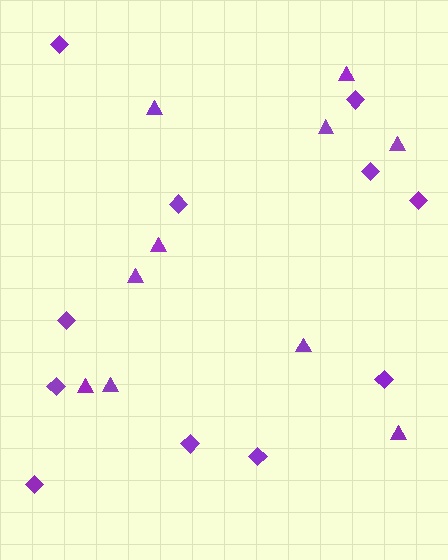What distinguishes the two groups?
There are 2 groups: one group of triangles (10) and one group of diamonds (11).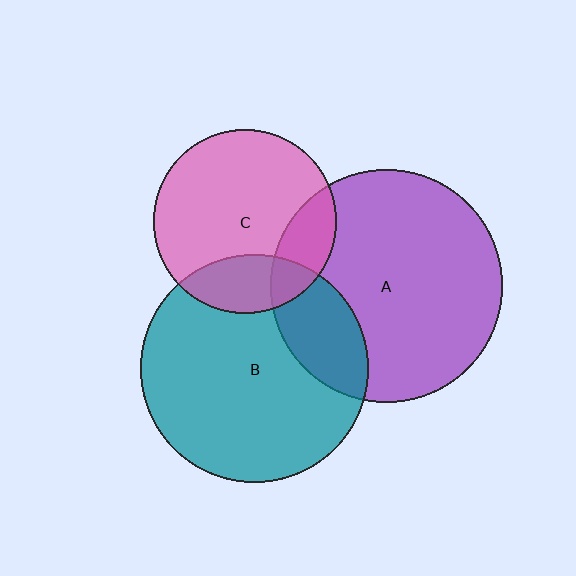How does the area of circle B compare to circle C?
Approximately 1.5 times.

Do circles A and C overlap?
Yes.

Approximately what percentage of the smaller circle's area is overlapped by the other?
Approximately 20%.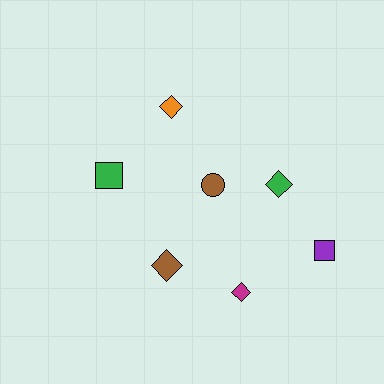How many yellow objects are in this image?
There are no yellow objects.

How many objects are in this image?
There are 7 objects.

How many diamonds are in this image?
There are 4 diamonds.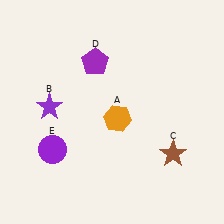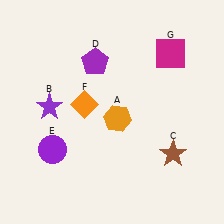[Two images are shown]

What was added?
An orange diamond (F), a magenta square (G) were added in Image 2.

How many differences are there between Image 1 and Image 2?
There are 2 differences between the two images.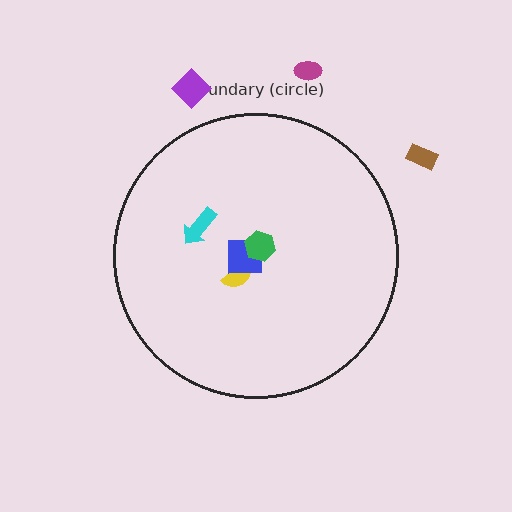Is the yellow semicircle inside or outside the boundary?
Inside.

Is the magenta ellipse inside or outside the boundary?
Outside.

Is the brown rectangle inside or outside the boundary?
Outside.